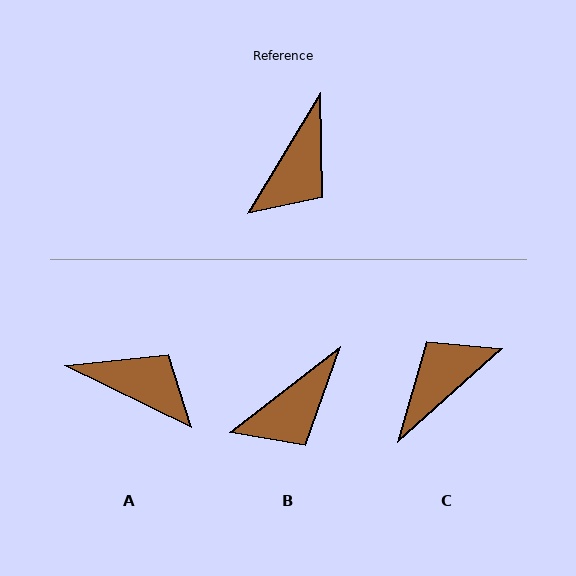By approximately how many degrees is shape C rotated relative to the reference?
Approximately 163 degrees counter-clockwise.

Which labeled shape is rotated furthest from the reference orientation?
C, about 163 degrees away.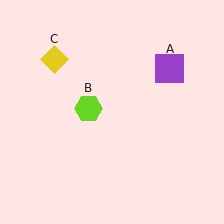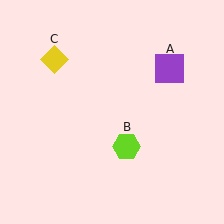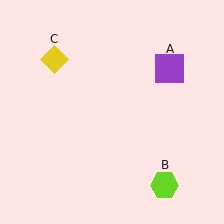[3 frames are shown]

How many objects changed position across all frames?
1 object changed position: lime hexagon (object B).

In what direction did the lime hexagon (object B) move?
The lime hexagon (object B) moved down and to the right.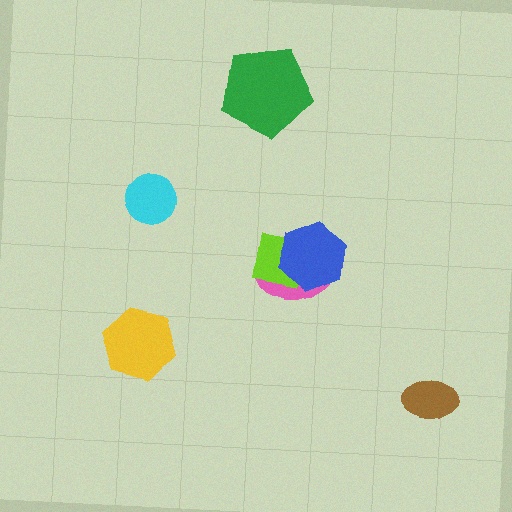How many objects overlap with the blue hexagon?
2 objects overlap with the blue hexagon.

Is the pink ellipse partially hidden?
Yes, it is partially covered by another shape.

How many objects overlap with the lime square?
2 objects overlap with the lime square.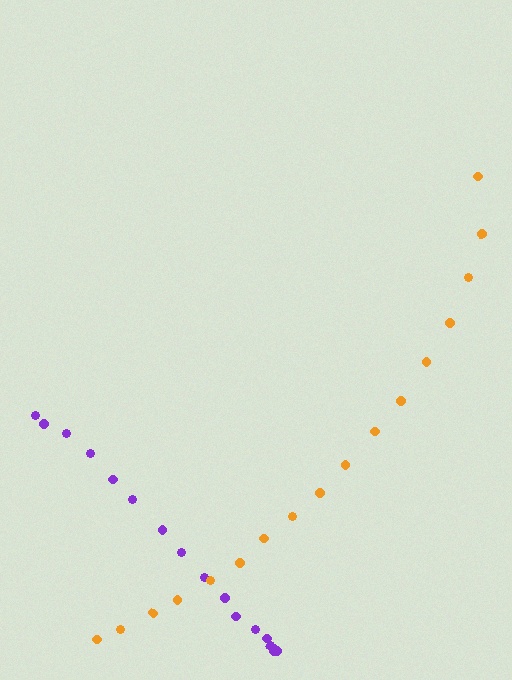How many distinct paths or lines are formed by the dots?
There are 2 distinct paths.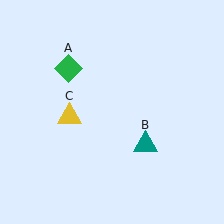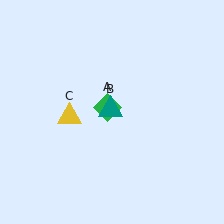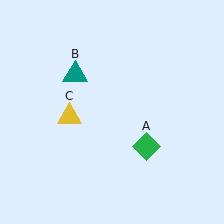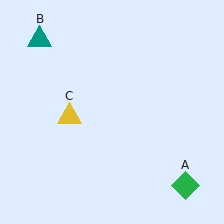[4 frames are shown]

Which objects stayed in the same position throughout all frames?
Yellow triangle (object C) remained stationary.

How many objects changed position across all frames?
2 objects changed position: green diamond (object A), teal triangle (object B).